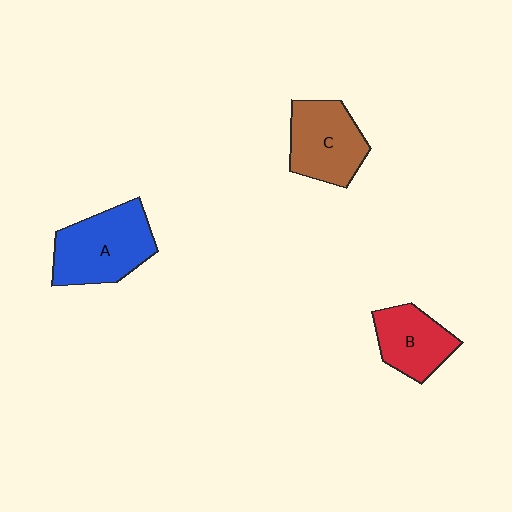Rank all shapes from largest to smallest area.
From largest to smallest: A (blue), C (brown), B (red).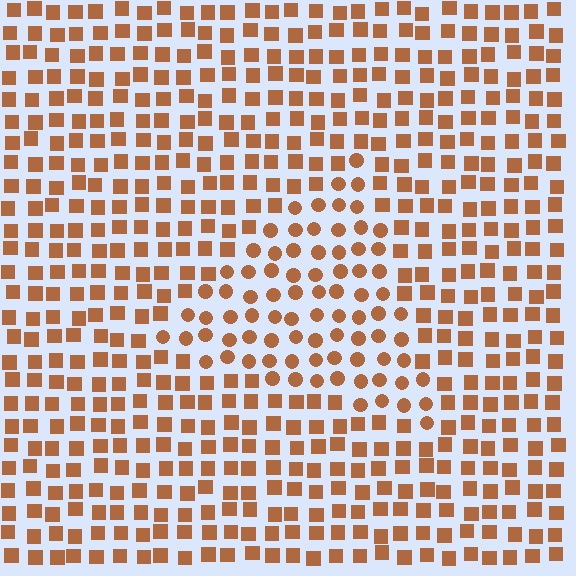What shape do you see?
I see a triangle.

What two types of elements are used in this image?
The image uses circles inside the triangle region and squares outside it.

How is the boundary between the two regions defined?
The boundary is defined by a change in element shape: circles inside vs. squares outside. All elements share the same color and spacing.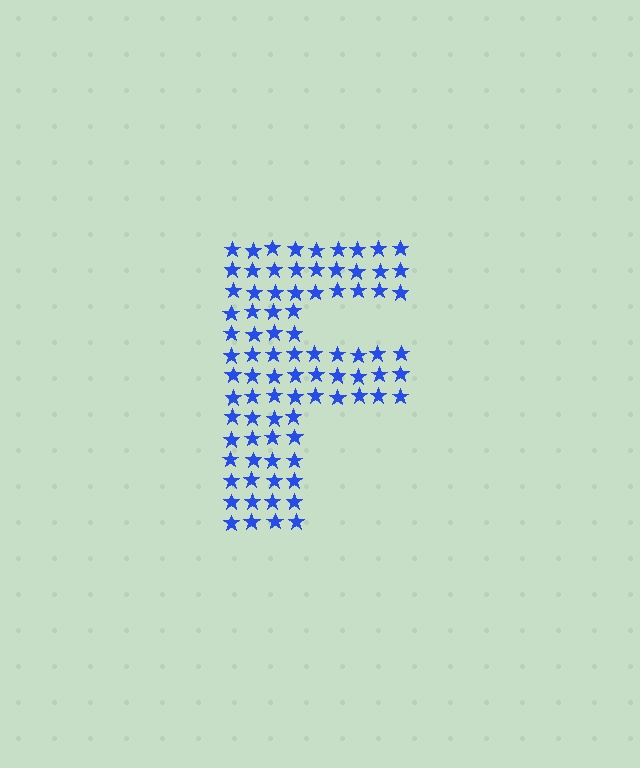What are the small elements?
The small elements are stars.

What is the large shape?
The large shape is the letter F.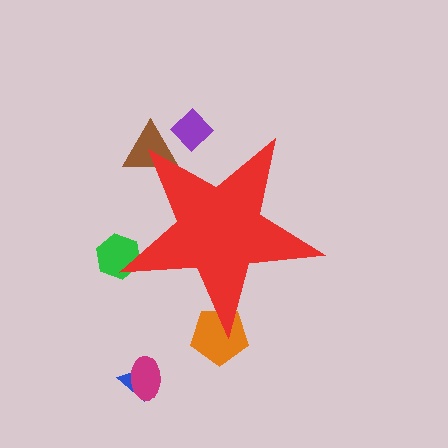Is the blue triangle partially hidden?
No, the blue triangle is fully visible.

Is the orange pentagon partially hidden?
Yes, the orange pentagon is partially hidden behind the red star.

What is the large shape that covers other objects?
A red star.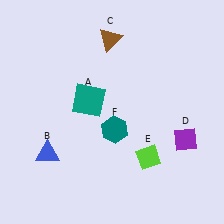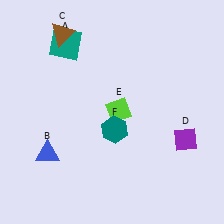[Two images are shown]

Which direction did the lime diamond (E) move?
The lime diamond (E) moved up.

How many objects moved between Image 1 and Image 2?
3 objects moved between the two images.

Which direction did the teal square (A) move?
The teal square (A) moved up.